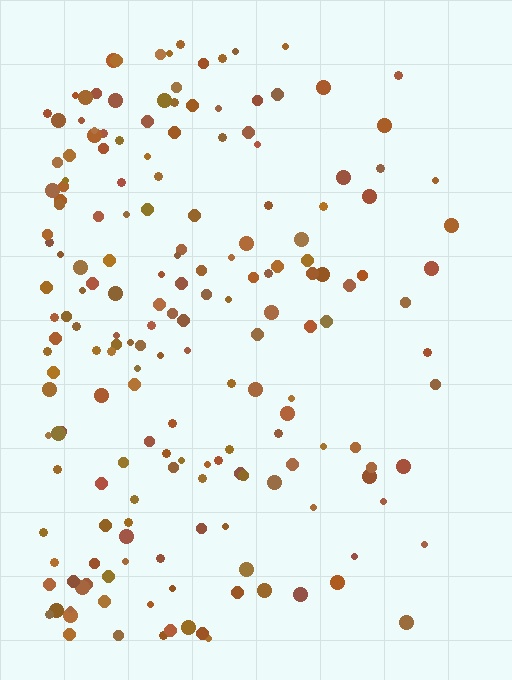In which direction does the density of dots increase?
From right to left, with the left side densest.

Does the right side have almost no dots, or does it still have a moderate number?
Still a moderate number, just noticeably fewer than the left.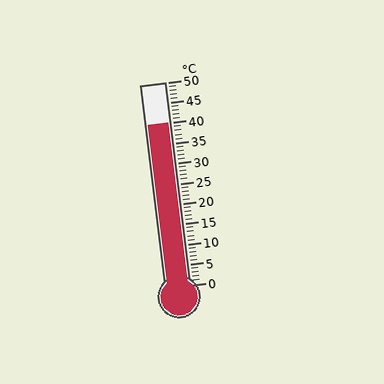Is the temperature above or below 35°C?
The temperature is above 35°C.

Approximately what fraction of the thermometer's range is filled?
The thermometer is filled to approximately 80% of its range.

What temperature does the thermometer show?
The thermometer shows approximately 40°C.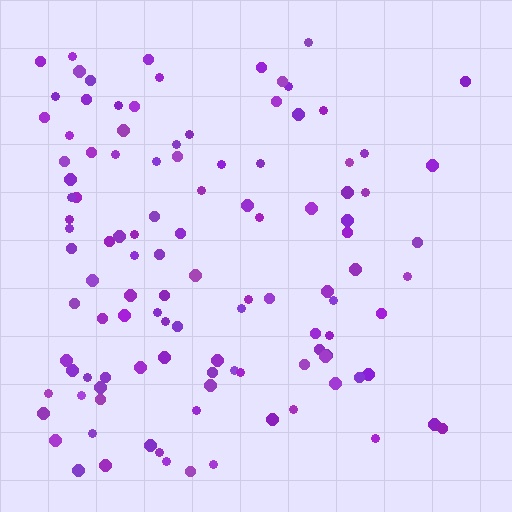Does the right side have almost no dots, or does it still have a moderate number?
Still a moderate number, just noticeably fewer than the left.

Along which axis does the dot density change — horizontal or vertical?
Horizontal.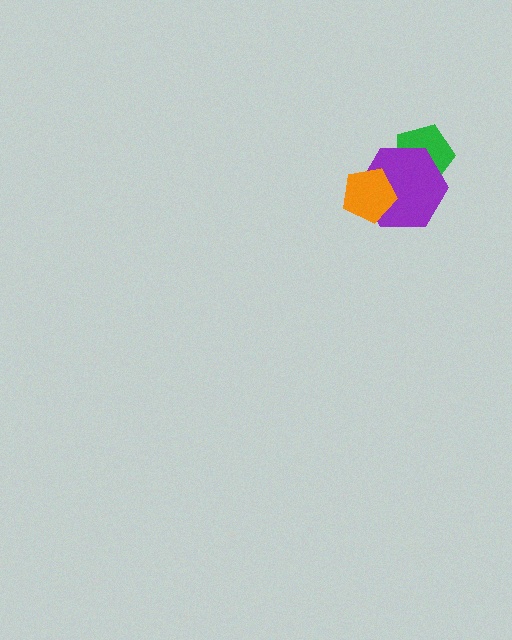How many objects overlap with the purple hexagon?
2 objects overlap with the purple hexagon.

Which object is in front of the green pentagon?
The purple hexagon is in front of the green pentagon.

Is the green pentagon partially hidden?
Yes, it is partially covered by another shape.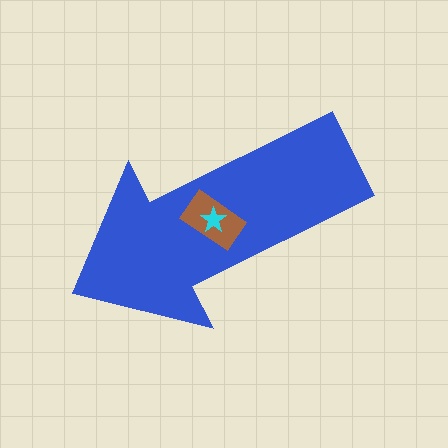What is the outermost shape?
The blue arrow.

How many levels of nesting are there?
3.